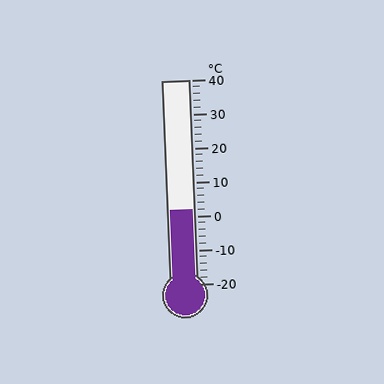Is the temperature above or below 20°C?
The temperature is below 20°C.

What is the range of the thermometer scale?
The thermometer scale ranges from -20°C to 40°C.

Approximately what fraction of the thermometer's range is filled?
The thermometer is filled to approximately 35% of its range.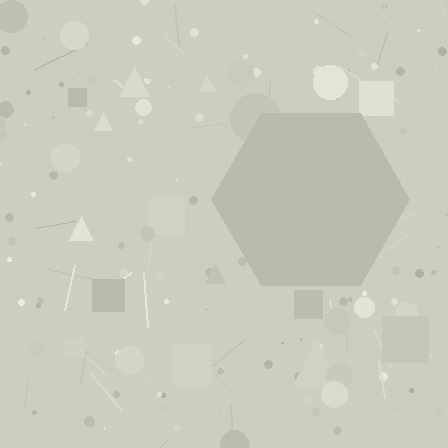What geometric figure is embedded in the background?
A hexagon is embedded in the background.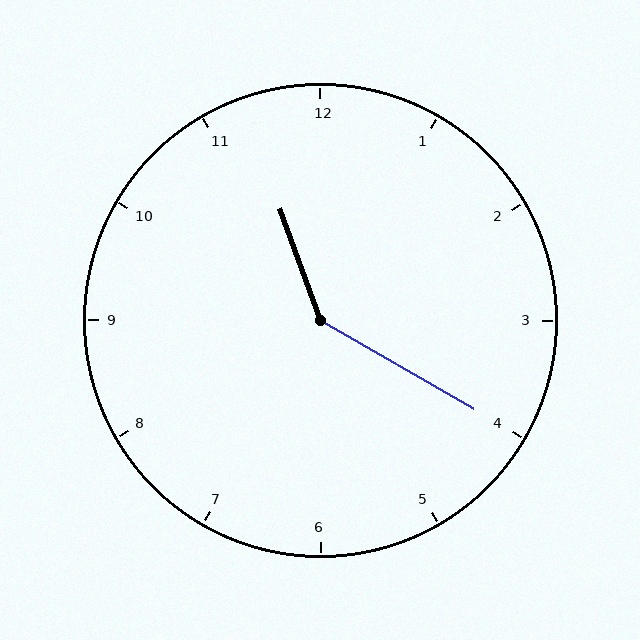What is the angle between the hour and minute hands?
Approximately 140 degrees.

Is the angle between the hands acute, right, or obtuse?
It is obtuse.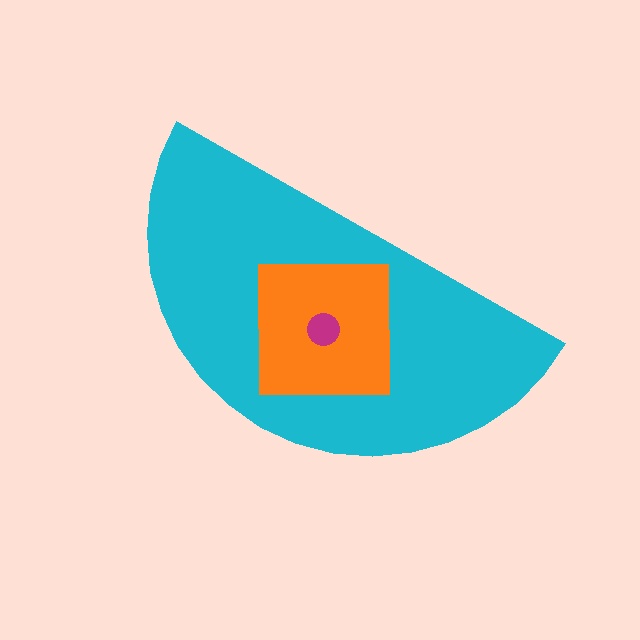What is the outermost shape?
The cyan semicircle.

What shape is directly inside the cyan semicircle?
The orange square.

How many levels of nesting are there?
3.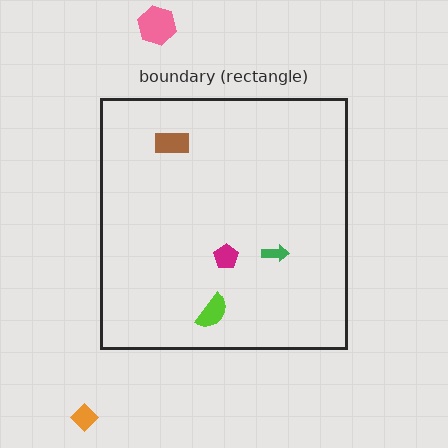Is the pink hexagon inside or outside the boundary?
Outside.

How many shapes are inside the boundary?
4 inside, 2 outside.